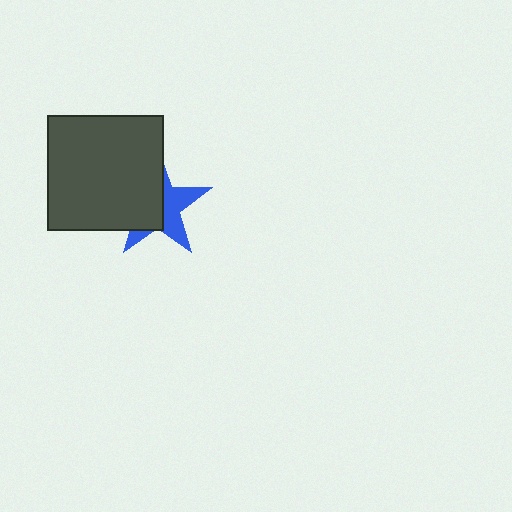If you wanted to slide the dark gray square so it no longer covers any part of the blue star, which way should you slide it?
Slide it left — that is the most direct way to separate the two shapes.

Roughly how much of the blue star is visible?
A small part of it is visible (roughly 45%).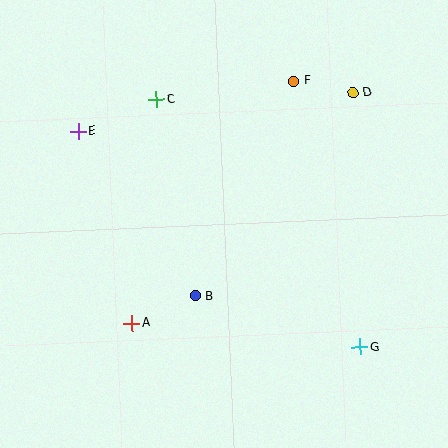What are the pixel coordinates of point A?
Point A is at (132, 323).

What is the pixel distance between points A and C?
The distance between A and C is 225 pixels.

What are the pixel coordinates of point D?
Point D is at (353, 93).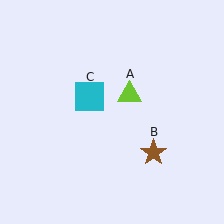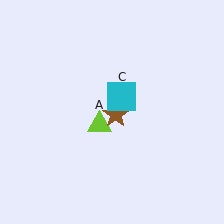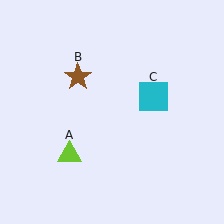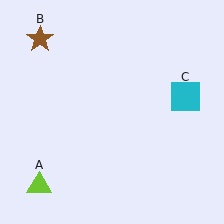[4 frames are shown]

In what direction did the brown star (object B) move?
The brown star (object B) moved up and to the left.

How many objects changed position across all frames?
3 objects changed position: lime triangle (object A), brown star (object B), cyan square (object C).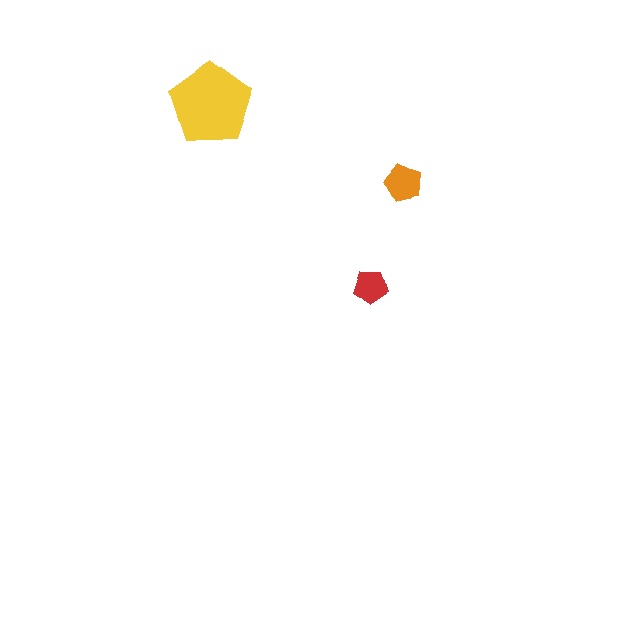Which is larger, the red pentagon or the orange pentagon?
The orange one.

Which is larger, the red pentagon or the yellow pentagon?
The yellow one.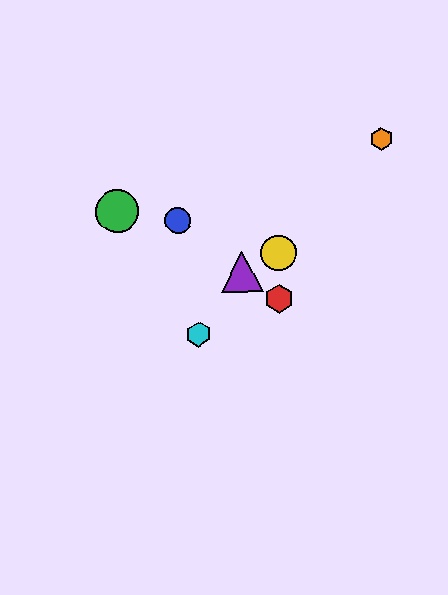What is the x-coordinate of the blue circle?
The blue circle is at x≈178.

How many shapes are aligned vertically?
2 shapes (the red hexagon, the yellow circle) are aligned vertically.